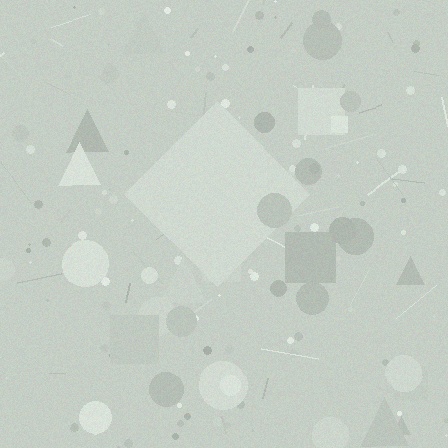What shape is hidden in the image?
A diamond is hidden in the image.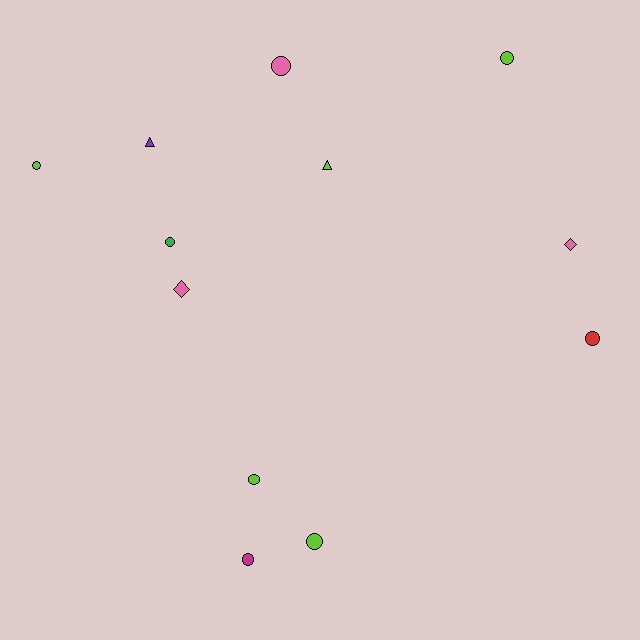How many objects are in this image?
There are 12 objects.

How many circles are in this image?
There are 8 circles.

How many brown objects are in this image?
There are no brown objects.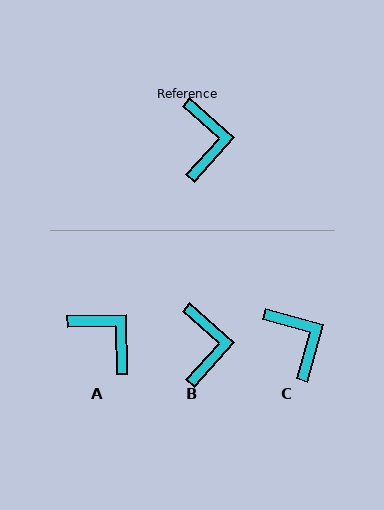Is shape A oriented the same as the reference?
No, it is off by about 43 degrees.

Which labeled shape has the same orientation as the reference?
B.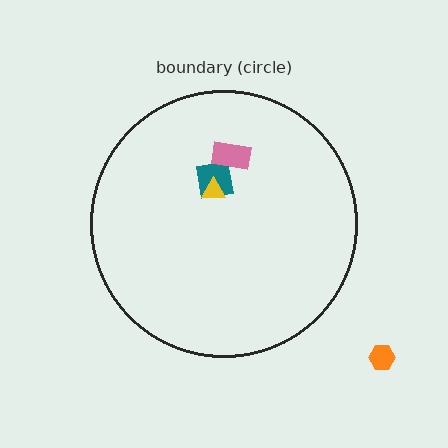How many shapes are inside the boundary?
3 inside, 1 outside.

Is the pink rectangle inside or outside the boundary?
Inside.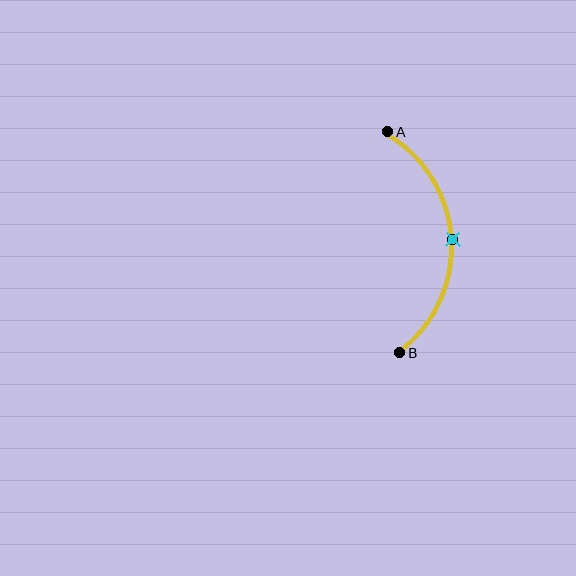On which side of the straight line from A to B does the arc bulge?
The arc bulges to the right of the straight line connecting A and B.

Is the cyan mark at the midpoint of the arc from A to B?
Yes. The cyan mark lies on the arc at equal arc-length from both A and B — it is the arc midpoint.